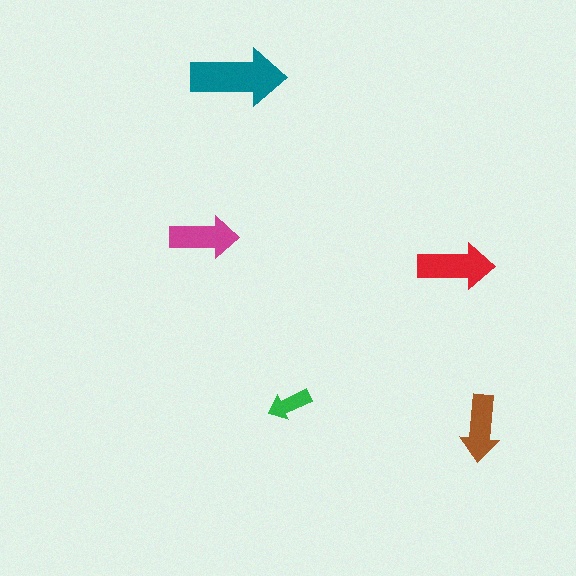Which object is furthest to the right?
The brown arrow is rightmost.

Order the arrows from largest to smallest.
the teal one, the red one, the magenta one, the brown one, the green one.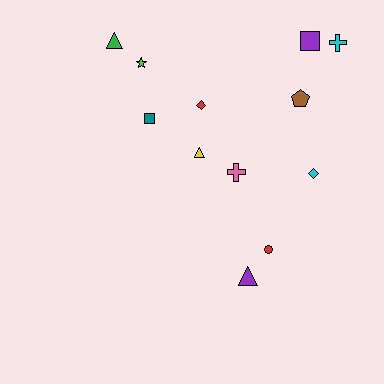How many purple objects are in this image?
There are 2 purple objects.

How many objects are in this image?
There are 12 objects.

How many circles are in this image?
There is 1 circle.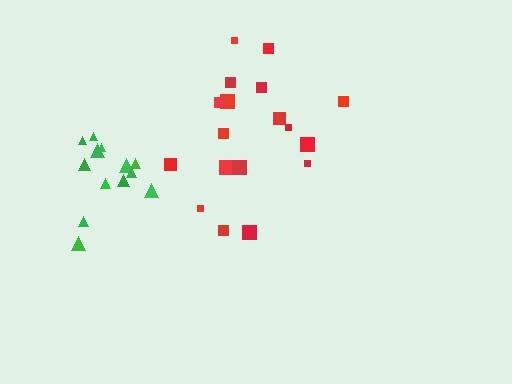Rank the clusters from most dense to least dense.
green, red.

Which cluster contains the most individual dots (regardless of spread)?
Red (18).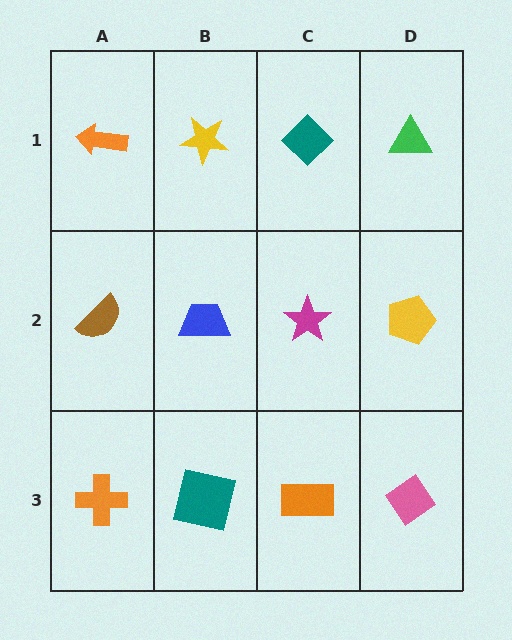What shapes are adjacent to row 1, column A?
A brown semicircle (row 2, column A), a yellow star (row 1, column B).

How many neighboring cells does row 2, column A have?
3.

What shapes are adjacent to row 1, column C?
A magenta star (row 2, column C), a yellow star (row 1, column B), a green triangle (row 1, column D).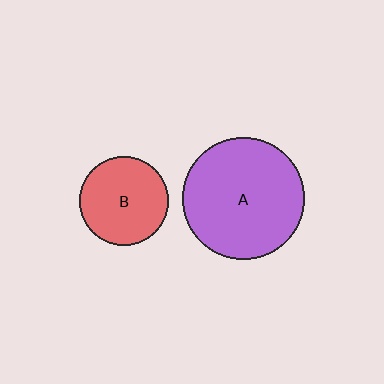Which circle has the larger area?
Circle A (purple).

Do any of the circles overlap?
No, none of the circles overlap.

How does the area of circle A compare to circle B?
Approximately 1.9 times.